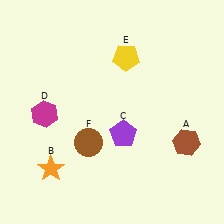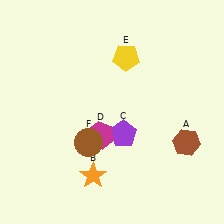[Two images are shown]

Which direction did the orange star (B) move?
The orange star (B) moved right.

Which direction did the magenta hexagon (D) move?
The magenta hexagon (D) moved right.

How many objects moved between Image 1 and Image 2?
2 objects moved between the two images.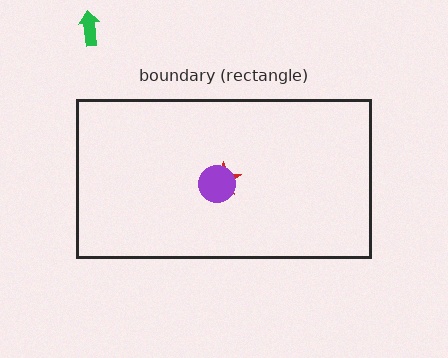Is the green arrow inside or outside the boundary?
Outside.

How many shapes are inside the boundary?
2 inside, 1 outside.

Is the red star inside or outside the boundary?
Inside.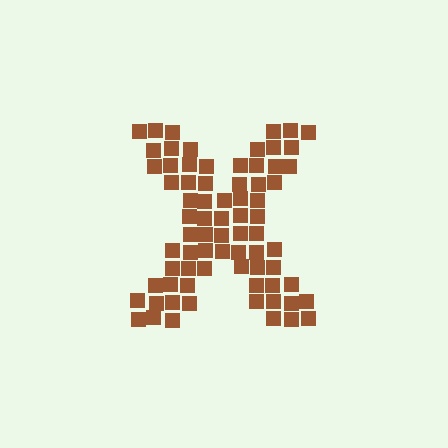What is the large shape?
The large shape is the letter X.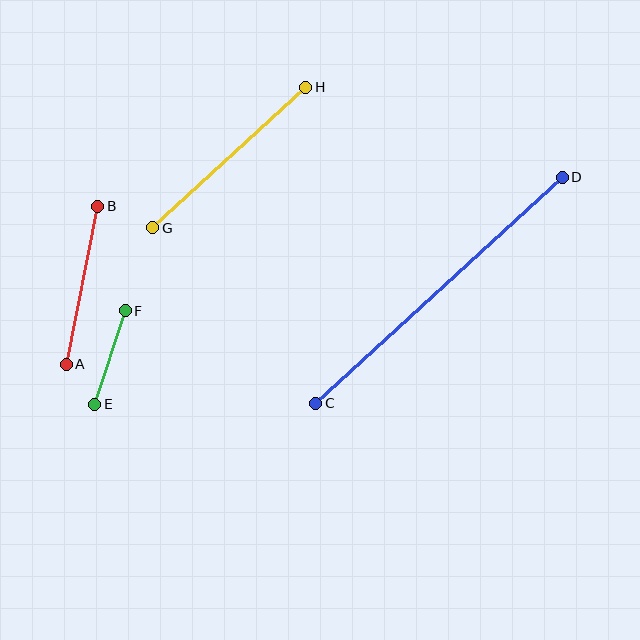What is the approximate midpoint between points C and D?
The midpoint is at approximately (439, 290) pixels.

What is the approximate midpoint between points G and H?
The midpoint is at approximately (229, 158) pixels.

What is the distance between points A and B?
The distance is approximately 161 pixels.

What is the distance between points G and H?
The distance is approximately 208 pixels.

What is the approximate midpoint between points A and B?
The midpoint is at approximately (82, 285) pixels.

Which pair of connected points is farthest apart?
Points C and D are farthest apart.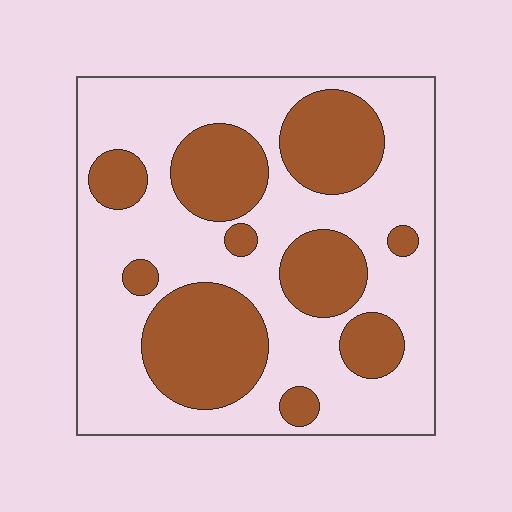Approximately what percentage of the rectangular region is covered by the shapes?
Approximately 35%.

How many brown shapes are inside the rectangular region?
10.